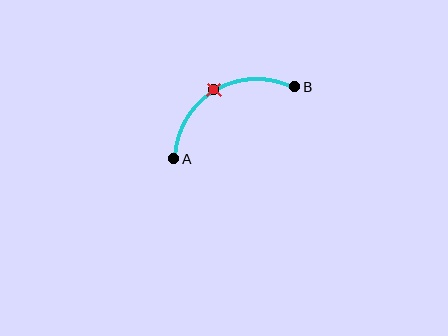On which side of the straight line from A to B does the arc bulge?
The arc bulges above the straight line connecting A and B.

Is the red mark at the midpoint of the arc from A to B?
Yes. The red mark lies on the arc at equal arc-length from both A and B — it is the arc midpoint.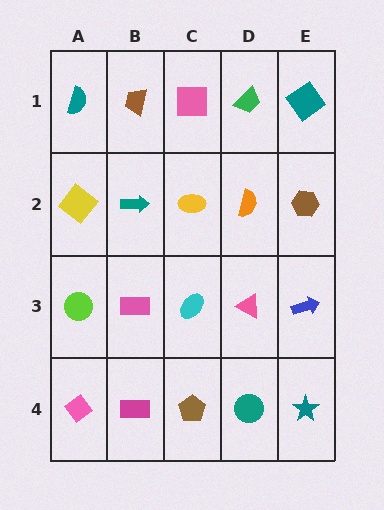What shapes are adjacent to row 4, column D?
A pink triangle (row 3, column D), a brown pentagon (row 4, column C), a teal star (row 4, column E).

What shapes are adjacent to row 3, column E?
A brown hexagon (row 2, column E), a teal star (row 4, column E), a pink triangle (row 3, column D).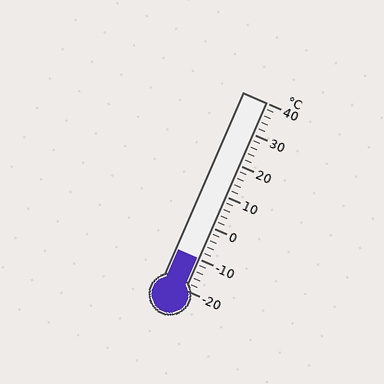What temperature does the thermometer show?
The thermometer shows approximately -10°C.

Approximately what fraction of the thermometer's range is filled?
The thermometer is filled to approximately 15% of its range.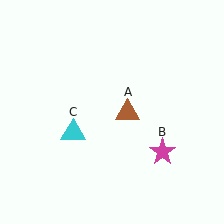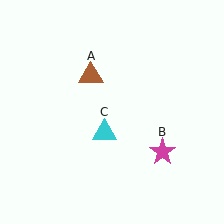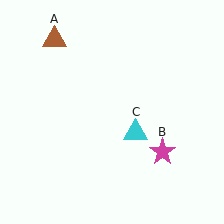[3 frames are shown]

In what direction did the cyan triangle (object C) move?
The cyan triangle (object C) moved right.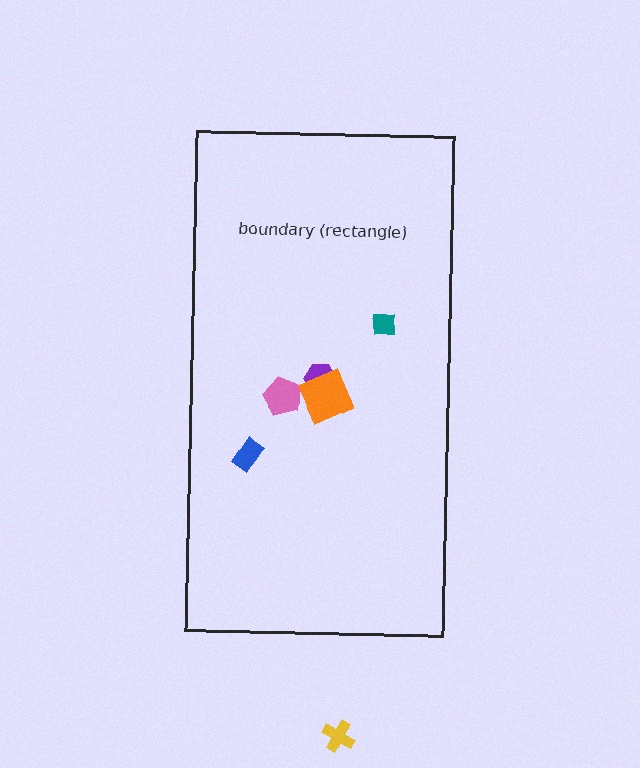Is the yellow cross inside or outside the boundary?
Outside.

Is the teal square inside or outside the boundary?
Inside.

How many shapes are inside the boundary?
5 inside, 1 outside.